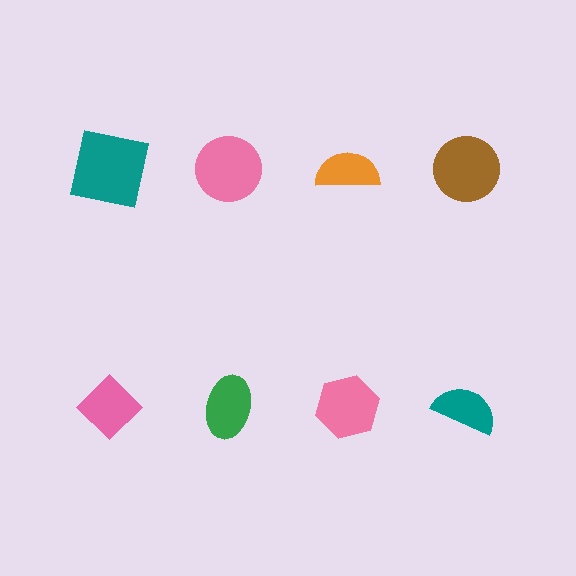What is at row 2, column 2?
A green ellipse.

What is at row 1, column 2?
A pink circle.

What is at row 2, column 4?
A teal semicircle.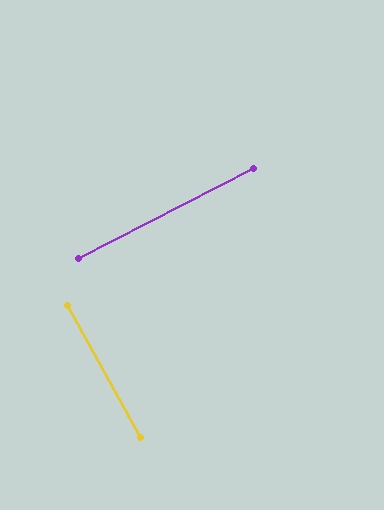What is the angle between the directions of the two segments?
Approximately 88 degrees.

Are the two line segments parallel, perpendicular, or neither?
Perpendicular — they meet at approximately 88°.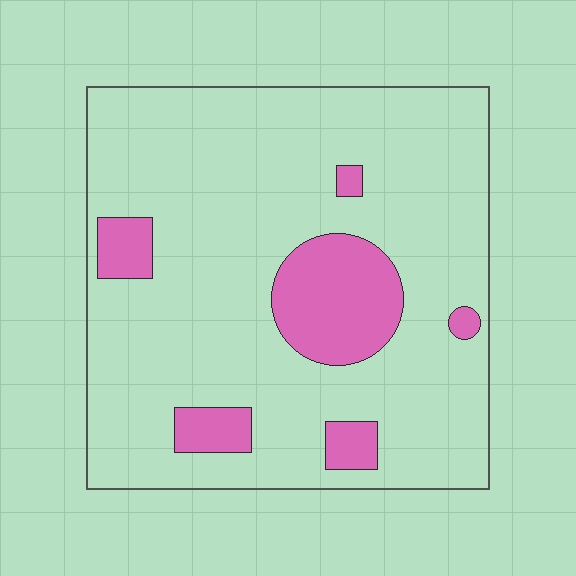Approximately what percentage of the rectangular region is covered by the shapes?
Approximately 15%.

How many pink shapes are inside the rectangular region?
6.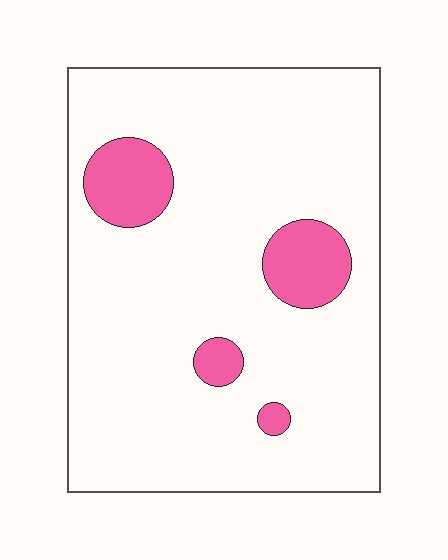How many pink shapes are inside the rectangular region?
4.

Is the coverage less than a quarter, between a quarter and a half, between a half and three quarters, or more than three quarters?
Less than a quarter.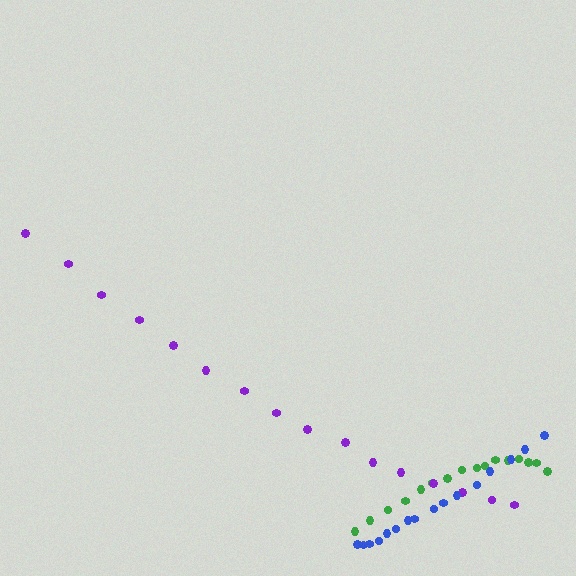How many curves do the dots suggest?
There are 3 distinct paths.